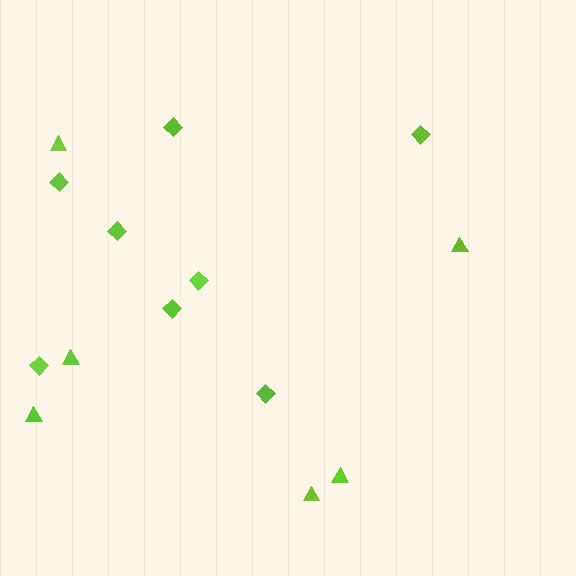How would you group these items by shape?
There are 2 groups: one group of diamonds (8) and one group of triangles (6).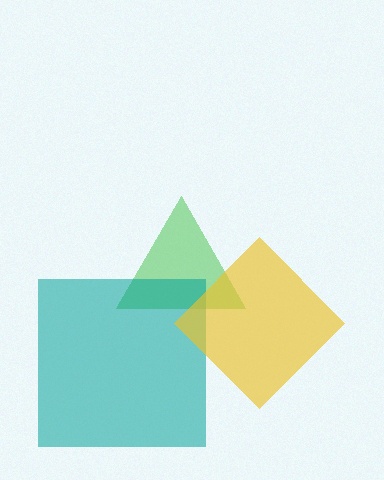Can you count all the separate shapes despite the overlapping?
Yes, there are 3 separate shapes.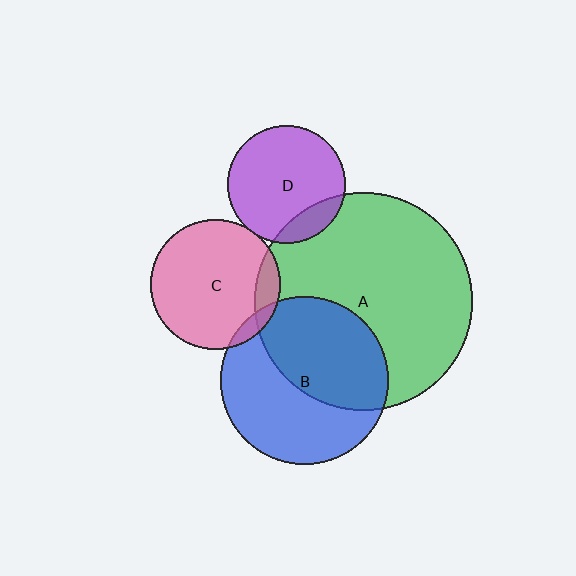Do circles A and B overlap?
Yes.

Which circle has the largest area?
Circle A (green).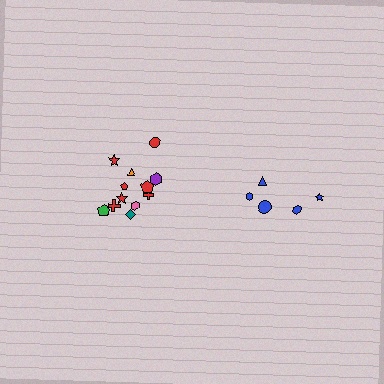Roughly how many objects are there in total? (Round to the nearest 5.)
Roughly 15 objects in total.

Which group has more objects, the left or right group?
The left group.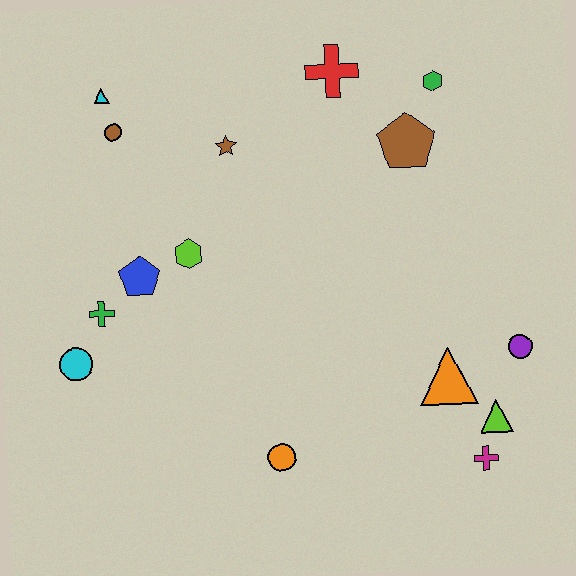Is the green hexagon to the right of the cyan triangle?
Yes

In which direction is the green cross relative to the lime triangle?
The green cross is to the left of the lime triangle.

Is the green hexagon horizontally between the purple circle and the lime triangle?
No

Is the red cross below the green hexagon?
No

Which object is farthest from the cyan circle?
The green hexagon is farthest from the cyan circle.